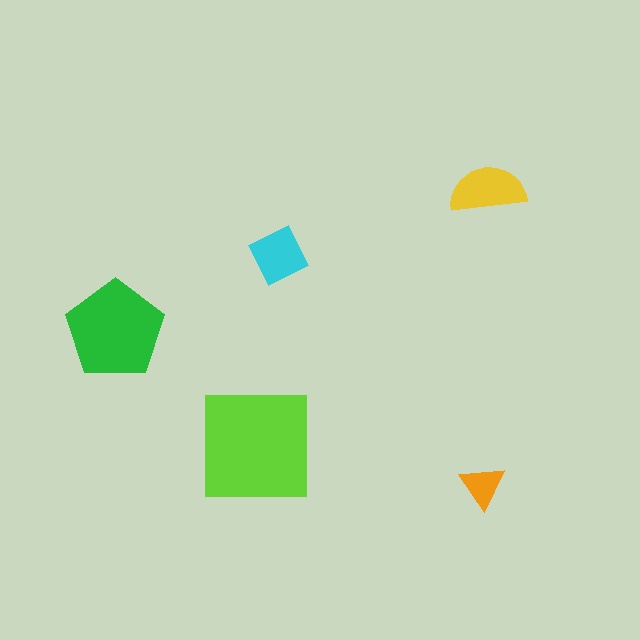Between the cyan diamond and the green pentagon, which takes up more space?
The green pentagon.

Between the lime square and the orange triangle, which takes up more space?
The lime square.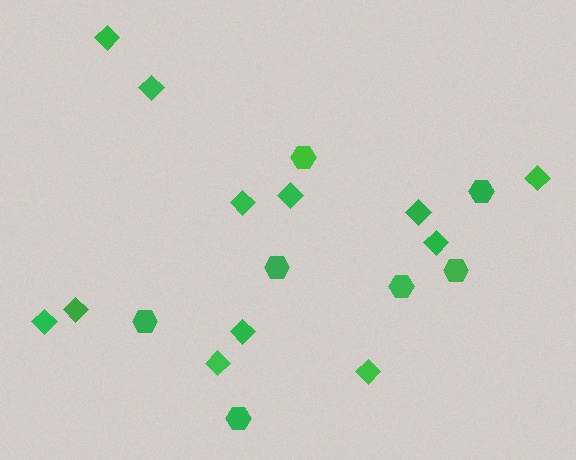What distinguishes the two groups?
There are 2 groups: one group of hexagons (7) and one group of diamonds (12).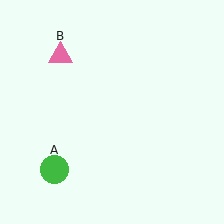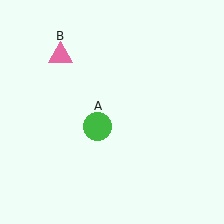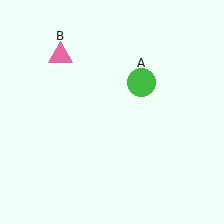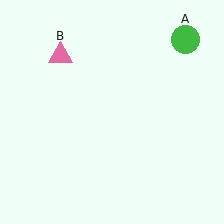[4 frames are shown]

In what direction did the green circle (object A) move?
The green circle (object A) moved up and to the right.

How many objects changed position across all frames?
1 object changed position: green circle (object A).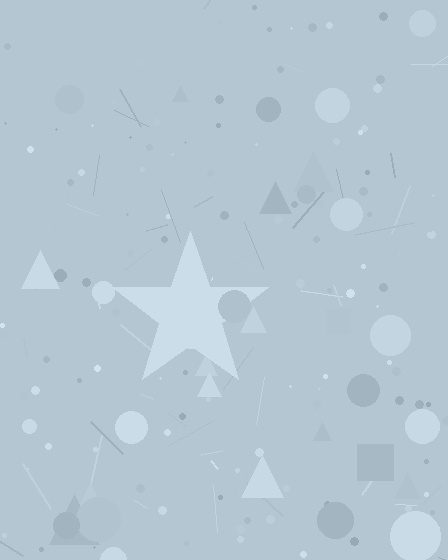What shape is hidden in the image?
A star is hidden in the image.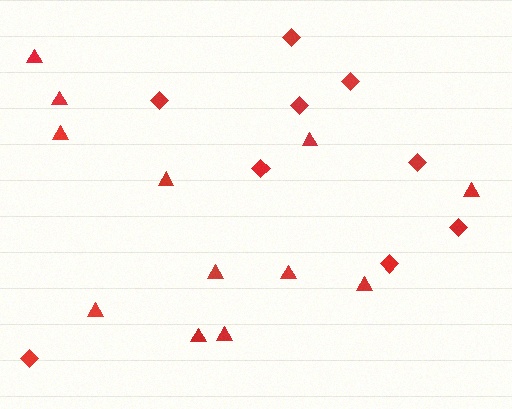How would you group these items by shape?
There are 2 groups: one group of triangles (12) and one group of diamonds (9).